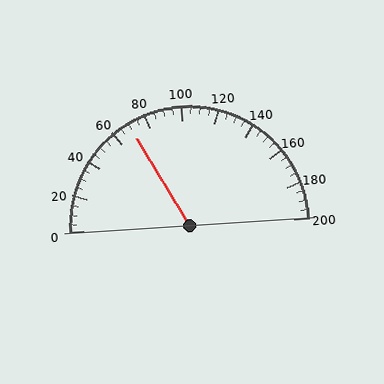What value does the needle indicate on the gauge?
The needle indicates approximately 70.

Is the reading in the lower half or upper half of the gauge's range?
The reading is in the lower half of the range (0 to 200).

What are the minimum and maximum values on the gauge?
The gauge ranges from 0 to 200.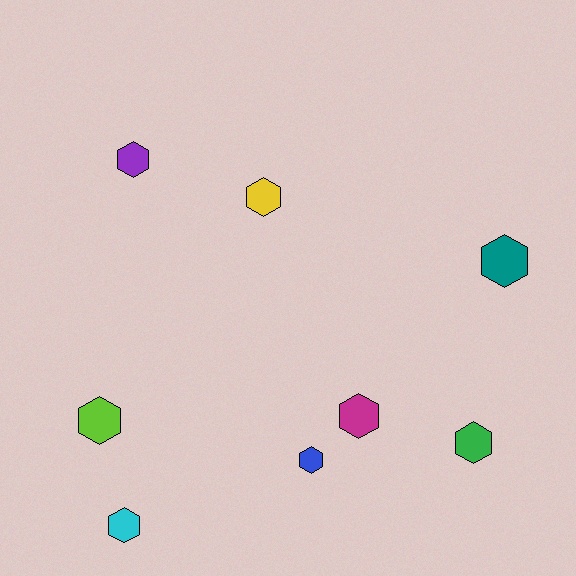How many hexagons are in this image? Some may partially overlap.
There are 8 hexagons.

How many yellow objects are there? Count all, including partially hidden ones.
There is 1 yellow object.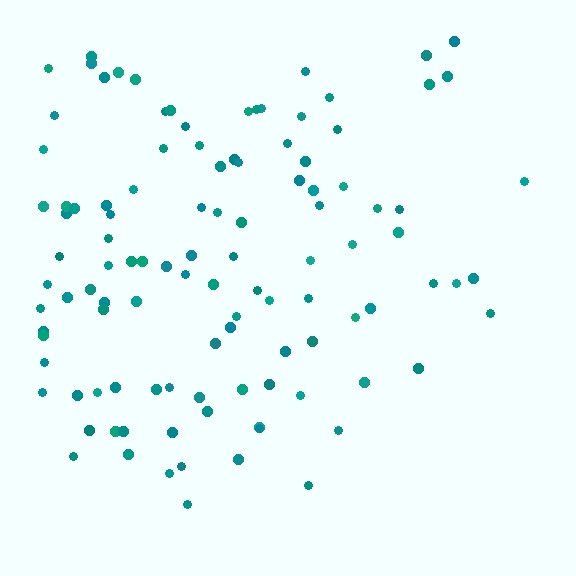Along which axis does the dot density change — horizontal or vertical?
Horizontal.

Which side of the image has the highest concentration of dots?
The left.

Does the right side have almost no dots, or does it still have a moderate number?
Still a moderate number, just noticeably fewer than the left.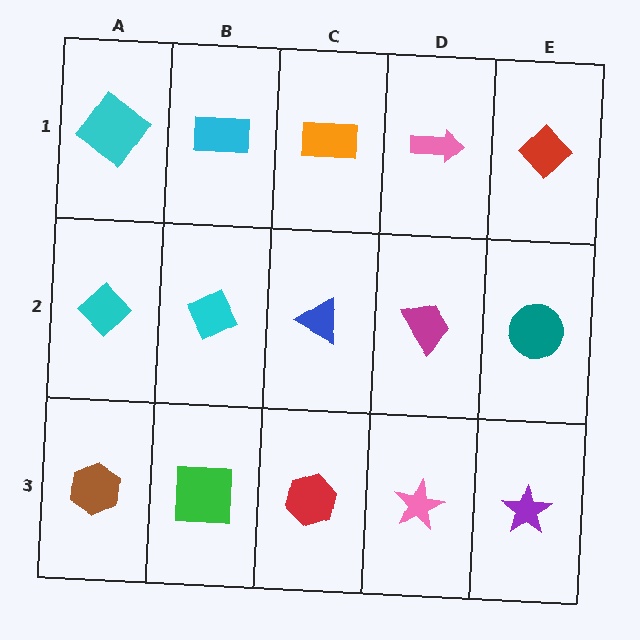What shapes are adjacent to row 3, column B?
A cyan diamond (row 2, column B), a brown hexagon (row 3, column A), a red hexagon (row 3, column C).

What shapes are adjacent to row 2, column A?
A cyan diamond (row 1, column A), a brown hexagon (row 3, column A), a cyan diamond (row 2, column B).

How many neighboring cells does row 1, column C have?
3.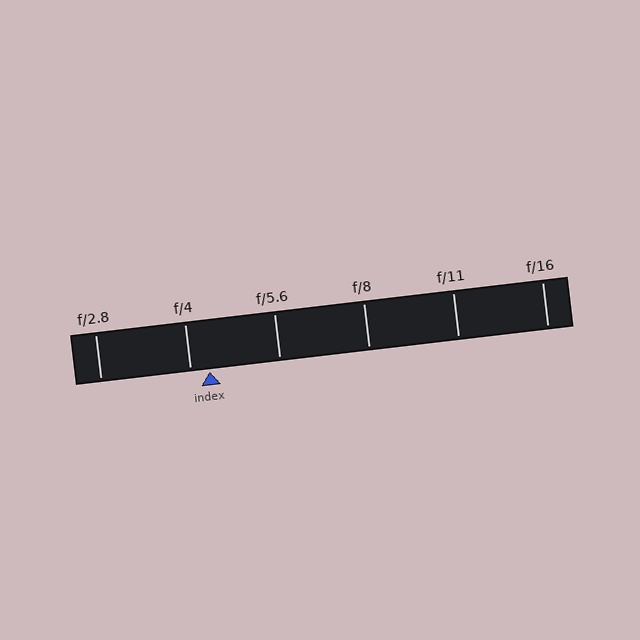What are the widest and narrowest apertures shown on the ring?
The widest aperture shown is f/2.8 and the narrowest is f/16.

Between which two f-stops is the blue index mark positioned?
The index mark is between f/4 and f/5.6.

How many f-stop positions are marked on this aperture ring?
There are 6 f-stop positions marked.